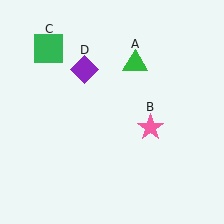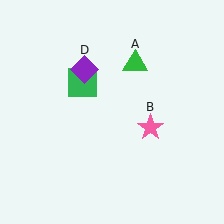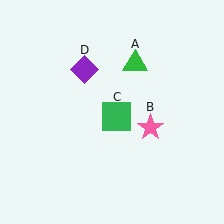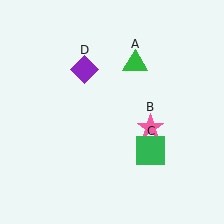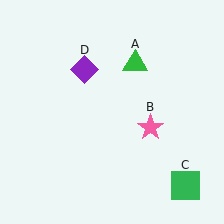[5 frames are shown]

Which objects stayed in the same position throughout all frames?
Green triangle (object A) and pink star (object B) and purple diamond (object D) remained stationary.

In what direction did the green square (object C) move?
The green square (object C) moved down and to the right.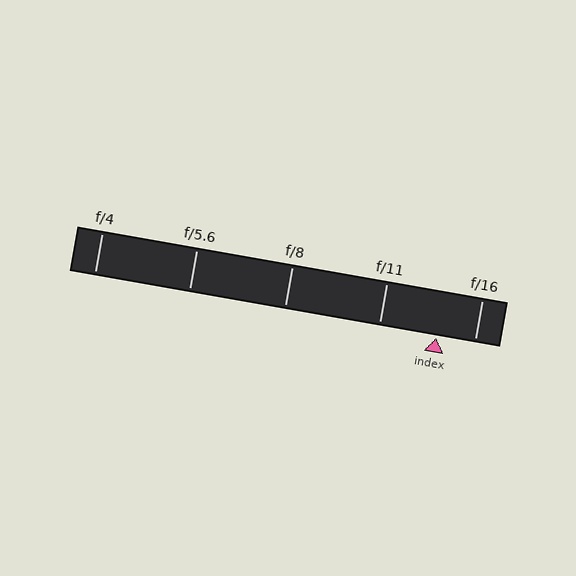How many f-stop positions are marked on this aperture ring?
There are 5 f-stop positions marked.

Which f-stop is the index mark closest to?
The index mark is closest to f/16.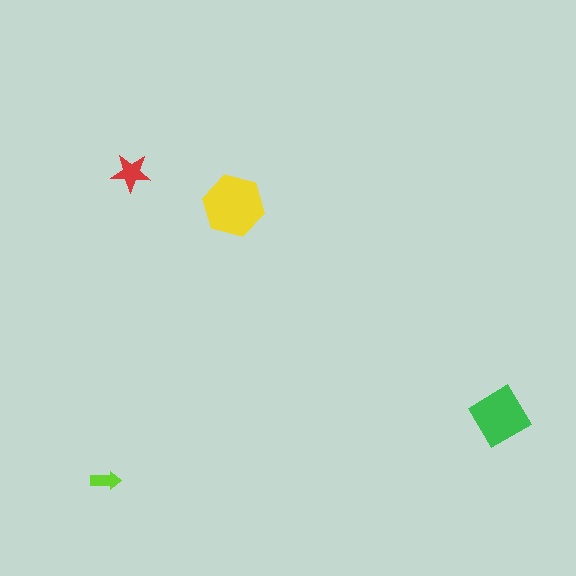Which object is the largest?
The yellow hexagon.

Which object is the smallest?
The lime arrow.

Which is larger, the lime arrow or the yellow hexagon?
The yellow hexagon.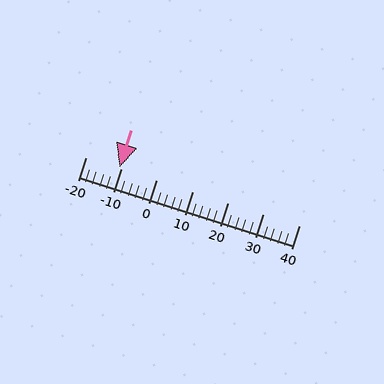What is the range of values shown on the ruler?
The ruler shows values from -20 to 40.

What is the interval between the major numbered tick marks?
The major tick marks are spaced 10 units apart.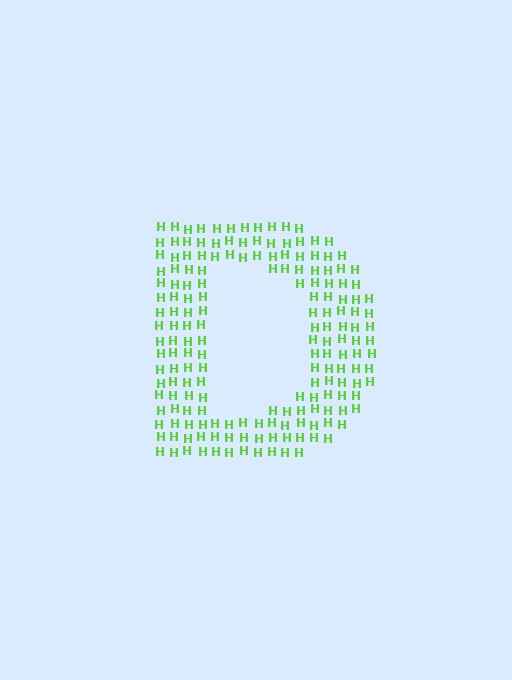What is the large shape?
The large shape is the letter D.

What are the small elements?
The small elements are letter H's.